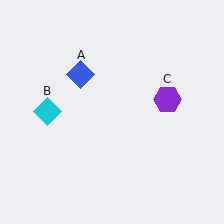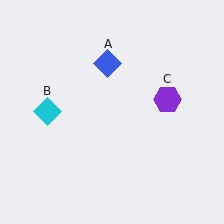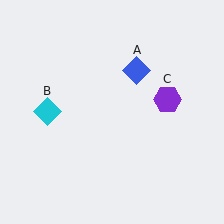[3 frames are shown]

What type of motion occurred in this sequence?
The blue diamond (object A) rotated clockwise around the center of the scene.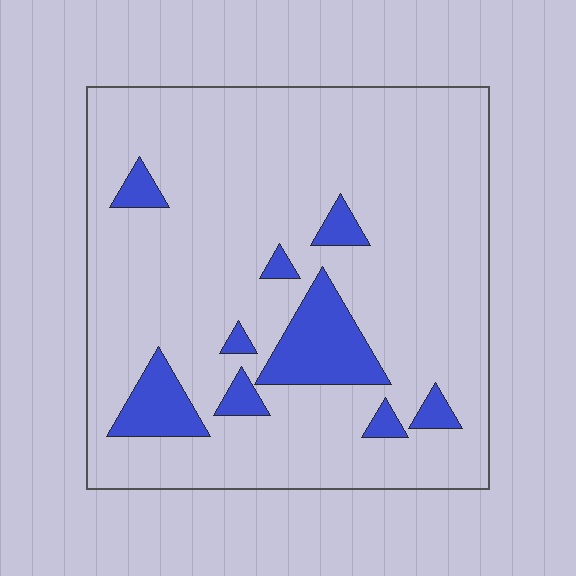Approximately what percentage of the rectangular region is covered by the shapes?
Approximately 15%.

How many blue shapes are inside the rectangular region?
9.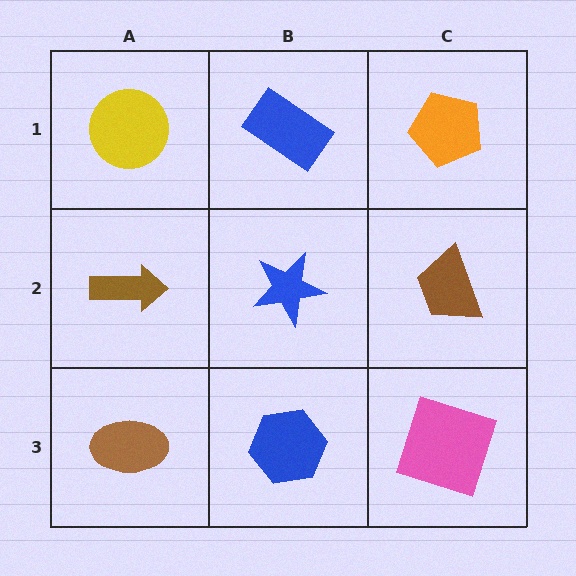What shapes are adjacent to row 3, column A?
A brown arrow (row 2, column A), a blue hexagon (row 3, column B).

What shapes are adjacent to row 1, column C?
A brown trapezoid (row 2, column C), a blue rectangle (row 1, column B).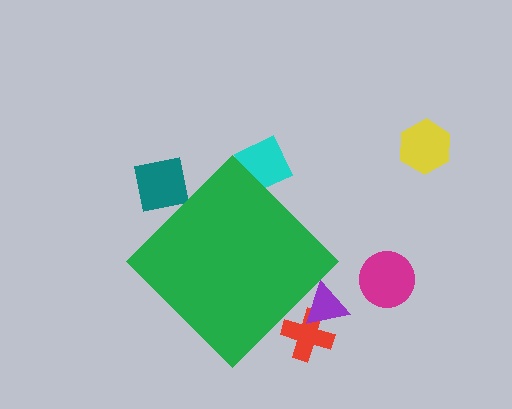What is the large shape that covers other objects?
A green diamond.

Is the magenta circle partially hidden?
No, the magenta circle is fully visible.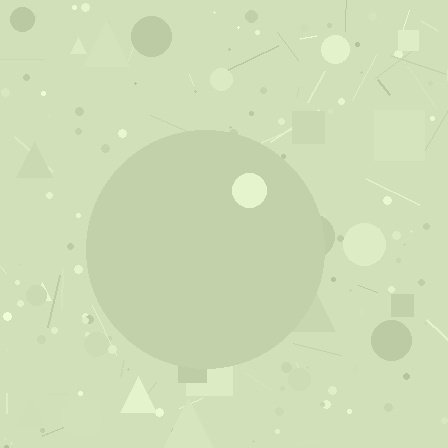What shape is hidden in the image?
A circle is hidden in the image.